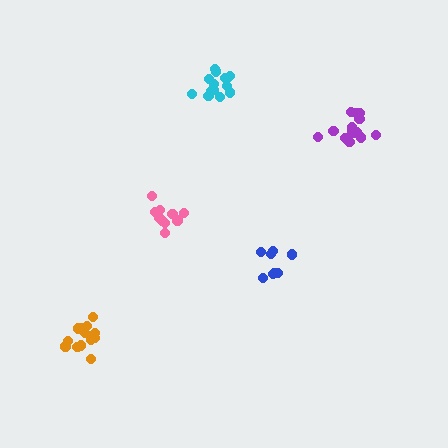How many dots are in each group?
Group 1: 8 dots, Group 2: 14 dots, Group 3: 14 dots, Group 4: 10 dots, Group 5: 14 dots (60 total).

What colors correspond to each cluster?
The clusters are colored: blue, cyan, orange, pink, purple.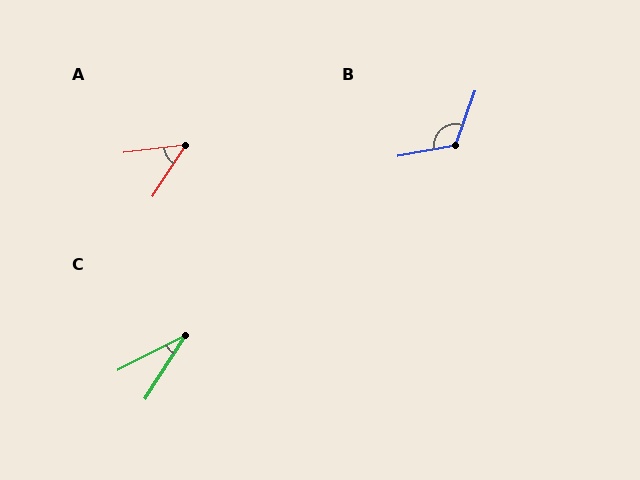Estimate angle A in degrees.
Approximately 50 degrees.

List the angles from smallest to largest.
C (30°), A (50°), B (120°).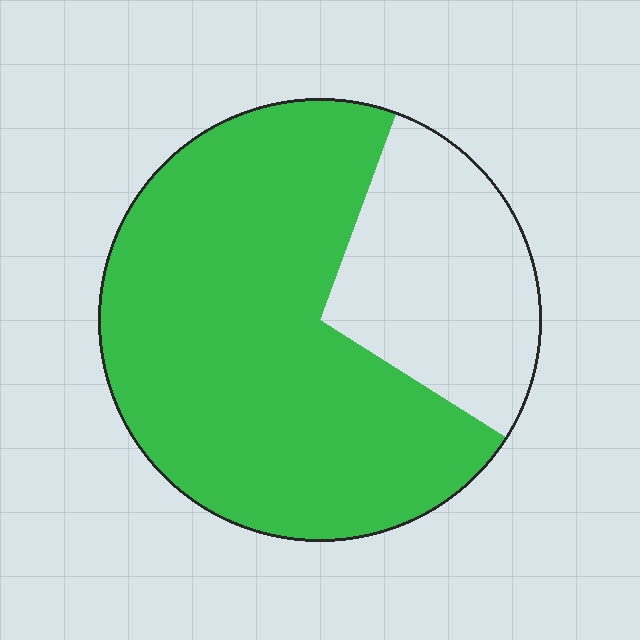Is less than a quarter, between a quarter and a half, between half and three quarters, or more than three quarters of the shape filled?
Between half and three quarters.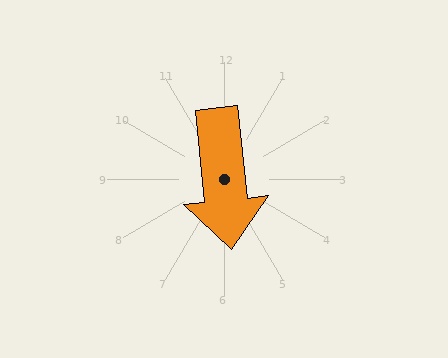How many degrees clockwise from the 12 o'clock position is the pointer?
Approximately 174 degrees.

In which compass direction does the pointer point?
South.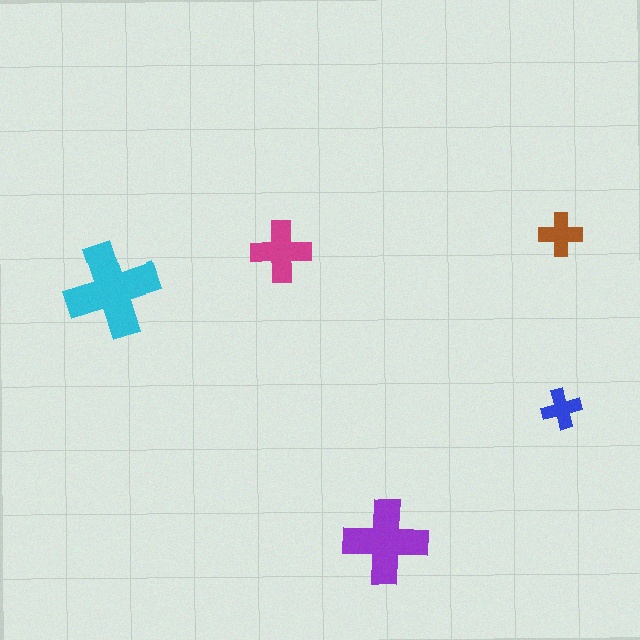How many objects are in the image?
There are 5 objects in the image.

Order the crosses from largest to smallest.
the cyan one, the purple one, the magenta one, the brown one, the blue one.